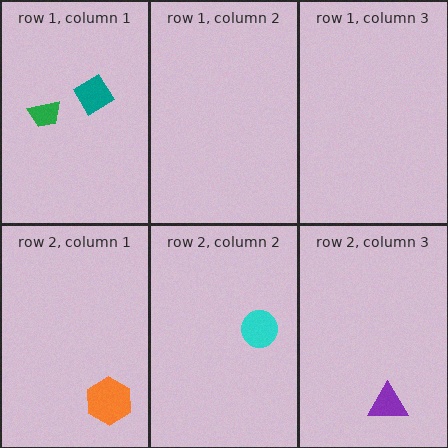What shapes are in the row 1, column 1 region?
The green trapezoid, the teal diamond.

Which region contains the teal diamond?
The row 1, column 1 region.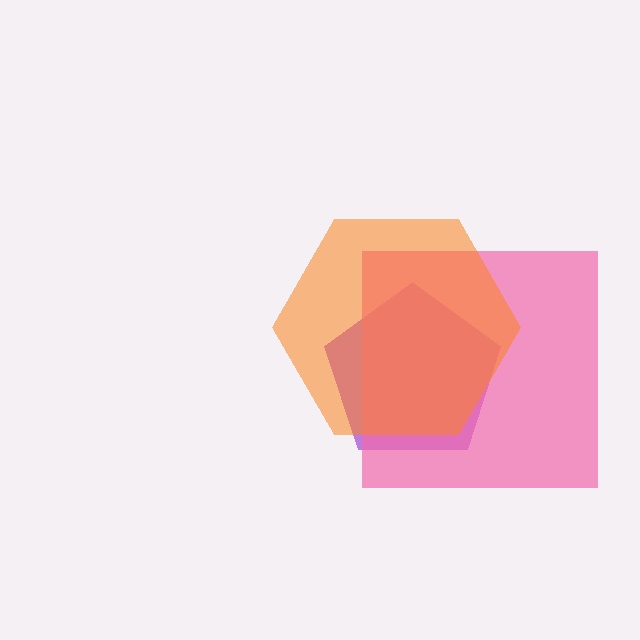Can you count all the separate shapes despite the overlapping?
Yes, there are 3 separate shapes.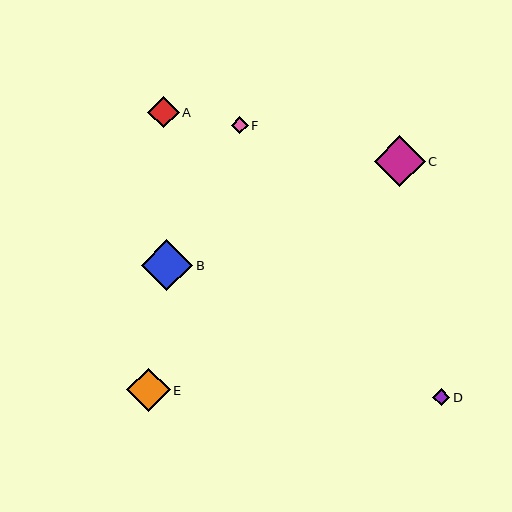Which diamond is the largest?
Diamond B is the largest with a size of approximately 52 pixels.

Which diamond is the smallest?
Diamond F is the smallest with a size of approximately 16 pixels.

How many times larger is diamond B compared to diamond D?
Diamond B is approximately 3.1 times the size of diamond D.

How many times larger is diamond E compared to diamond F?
Diamond E is approximately 2.7 times the size of diamond F.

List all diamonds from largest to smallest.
From largest to smallest: B, C, E, A, D, F.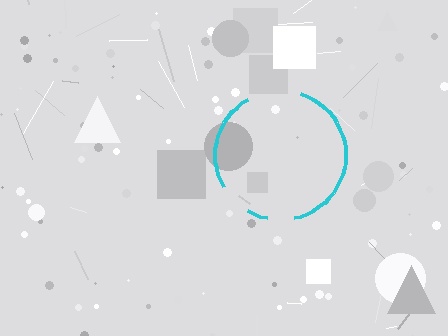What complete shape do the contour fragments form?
The contour fragments form a circle.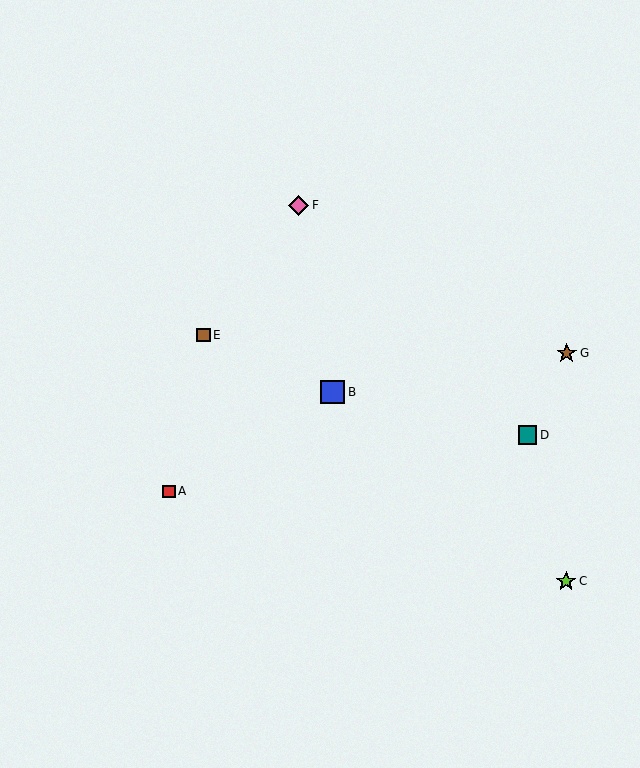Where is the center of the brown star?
The center of the brown star is at (567, 353).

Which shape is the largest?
The blue square (labeled B) is the largest.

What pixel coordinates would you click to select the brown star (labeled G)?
Click at (567, 353) to select the brown star G.